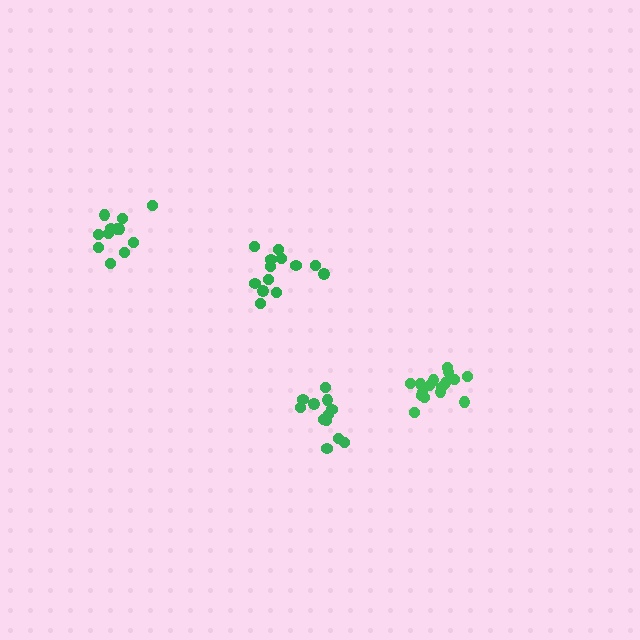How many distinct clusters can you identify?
There are 4 distinct clusters.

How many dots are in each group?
Group 1: 13 dots, Group 2: 16 dots, Group 3: 12 dots, Group 4: 12 dots (53 total).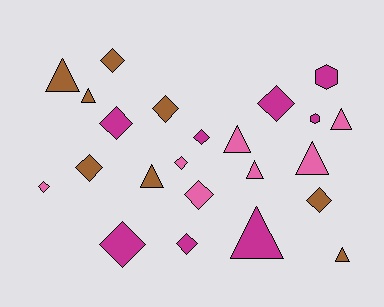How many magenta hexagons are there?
There are 2 magenta hexagons.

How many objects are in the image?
There are 23 objects.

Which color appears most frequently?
Magenta, with 8 objects.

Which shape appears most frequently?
Diamond, with 12 objects.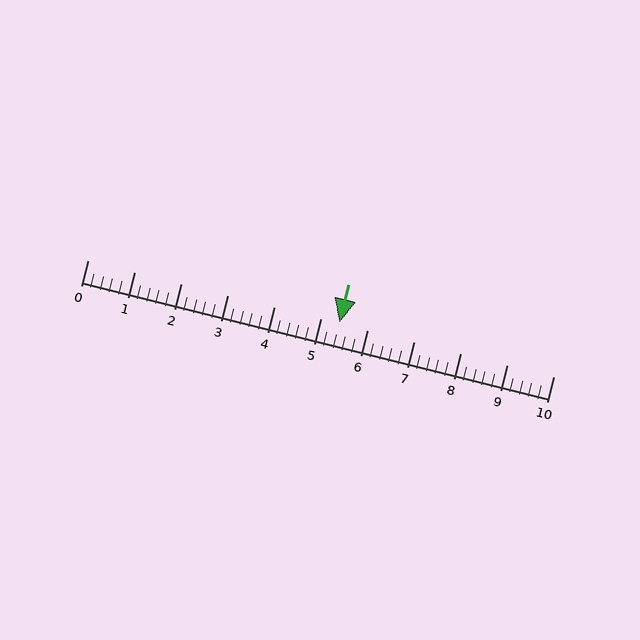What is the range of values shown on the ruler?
The ruler shows values from 0 to 10.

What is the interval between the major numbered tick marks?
The major tick marks are spaced 1 units apart.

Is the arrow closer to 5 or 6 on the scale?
The arrow is closer to 5.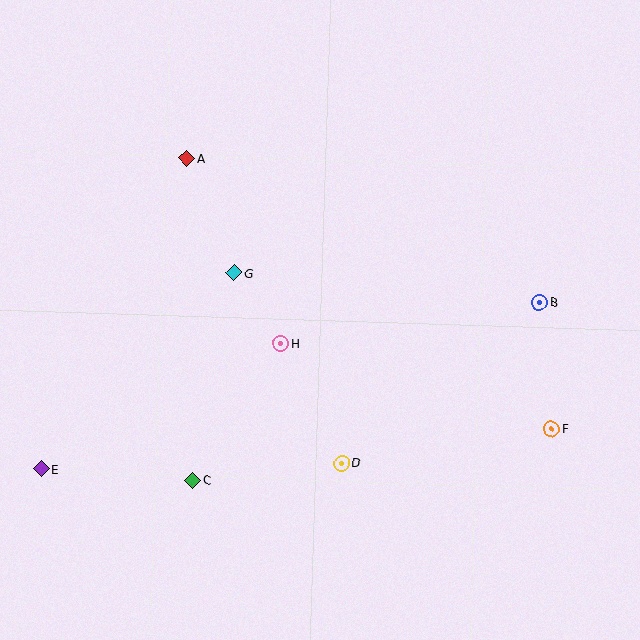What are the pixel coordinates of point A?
Point A is at (187, 158).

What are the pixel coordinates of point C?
Point C is at (192, 480).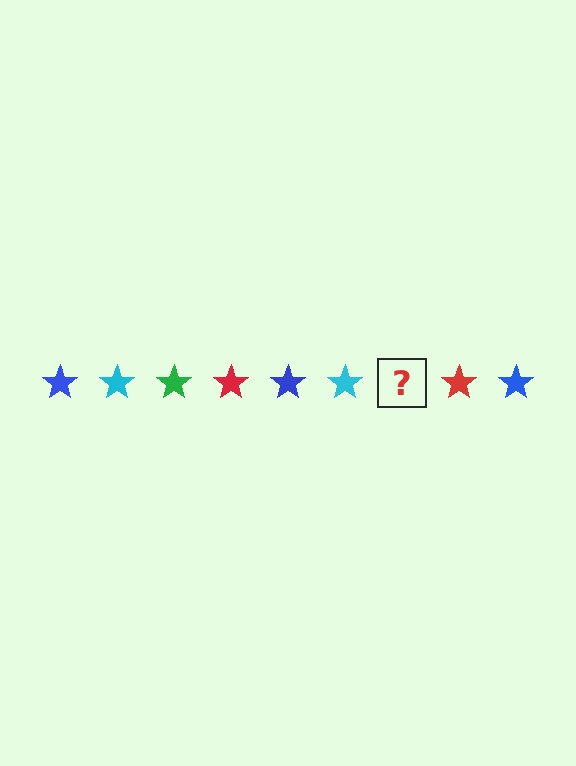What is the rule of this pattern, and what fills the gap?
The rule is that the pattern cycles through blue, cyan, green, red stars. The gap should be filled with a green star.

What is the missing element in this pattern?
The missing element is a green star.